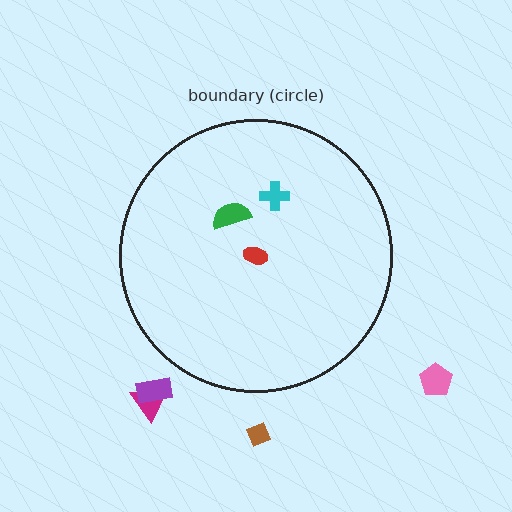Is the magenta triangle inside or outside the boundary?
Outside.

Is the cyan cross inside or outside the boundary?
Inside.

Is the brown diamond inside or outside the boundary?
Outside.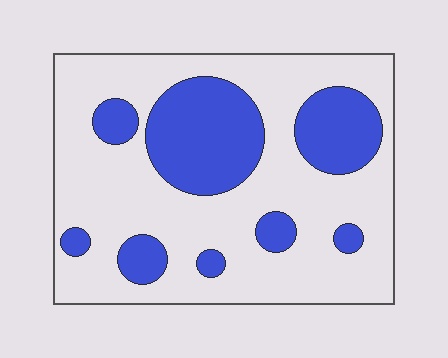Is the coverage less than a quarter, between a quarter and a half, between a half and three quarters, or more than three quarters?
Between a quarter and a half.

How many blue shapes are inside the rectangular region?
8.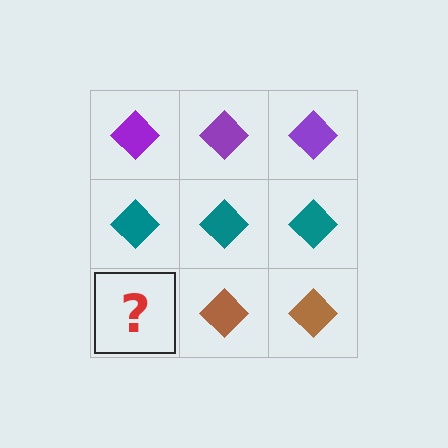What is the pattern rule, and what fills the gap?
The rule is that each row has a consistent color. The gap should be filled with a brown diamond.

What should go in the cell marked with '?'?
The missing cell should contain a brown diamond.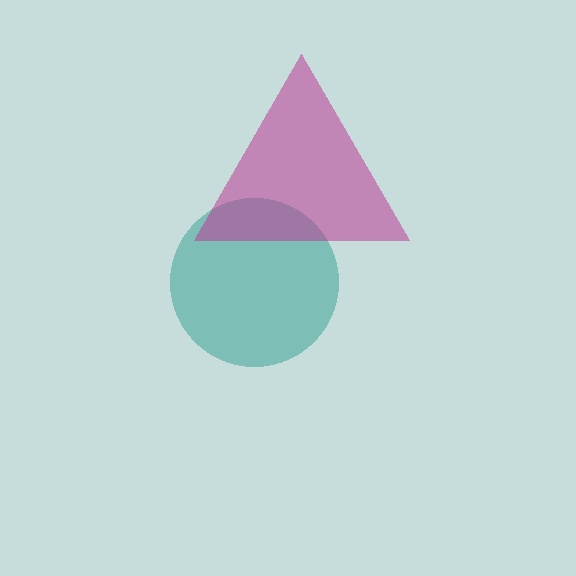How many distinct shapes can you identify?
There are 2 distinct shapes: a teal circle, a magenta triangle.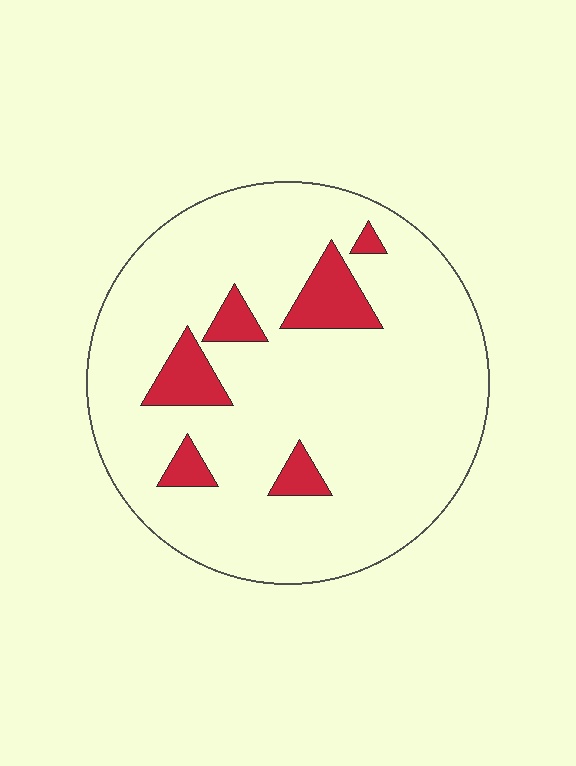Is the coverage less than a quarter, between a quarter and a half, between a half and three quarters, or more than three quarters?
Less than a quarter.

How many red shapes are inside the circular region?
6.